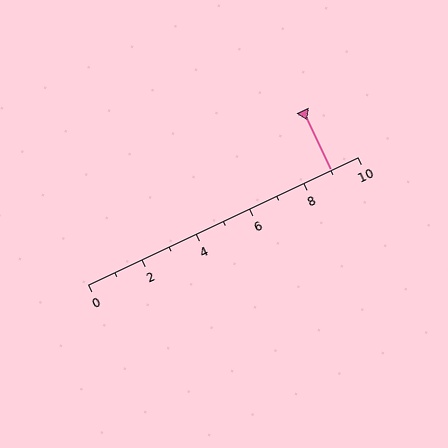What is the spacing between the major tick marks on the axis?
The major ticks are spaced 2 apart.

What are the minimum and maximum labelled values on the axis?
The axis runs from 0 to 10.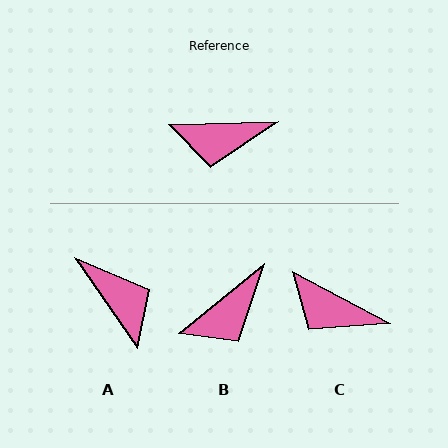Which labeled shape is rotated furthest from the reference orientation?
A, about 123 degrees away.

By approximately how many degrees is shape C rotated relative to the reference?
Approximately 29 degrees clockwise.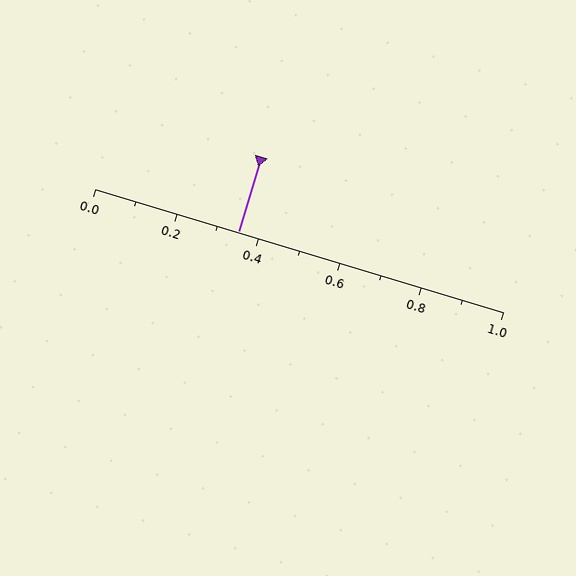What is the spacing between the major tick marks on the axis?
The major ticks are spaced 0.2 apart.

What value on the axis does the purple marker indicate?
The marker indicates approximately 0.35.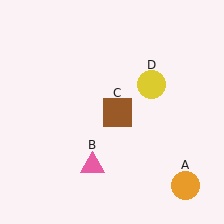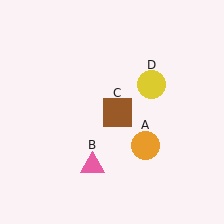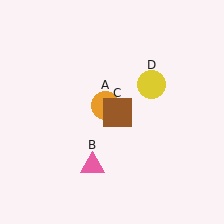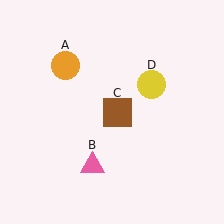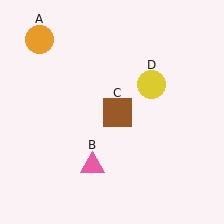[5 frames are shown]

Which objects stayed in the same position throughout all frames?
Pink triangle (object B) and brown square (object C) and yellow circle (object D) remained stationary.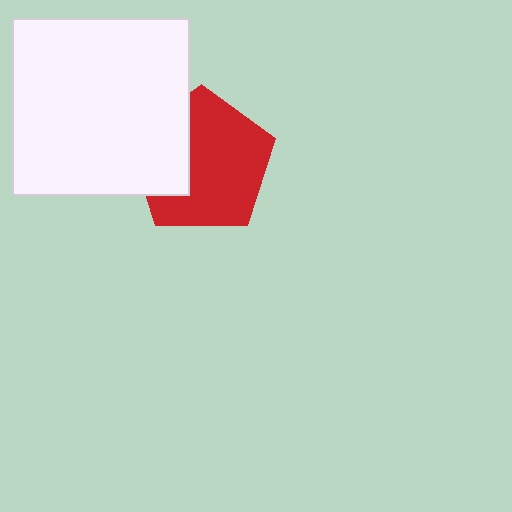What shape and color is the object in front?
The object in front is a white square.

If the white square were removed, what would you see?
You would see the complete red pentagon.